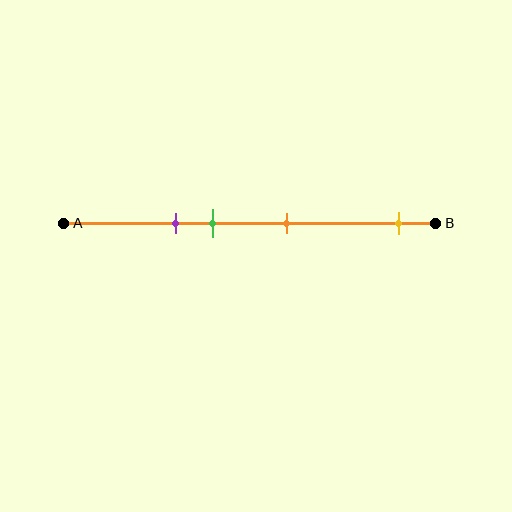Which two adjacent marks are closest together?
The purple and green marks are the closest adjacent pair.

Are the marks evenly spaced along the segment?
No, the marks are not evenly spaced.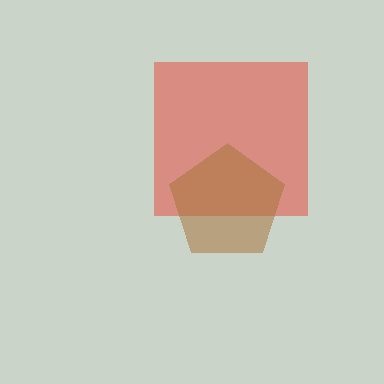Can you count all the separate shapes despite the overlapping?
Yes, there are 2 separate shapes.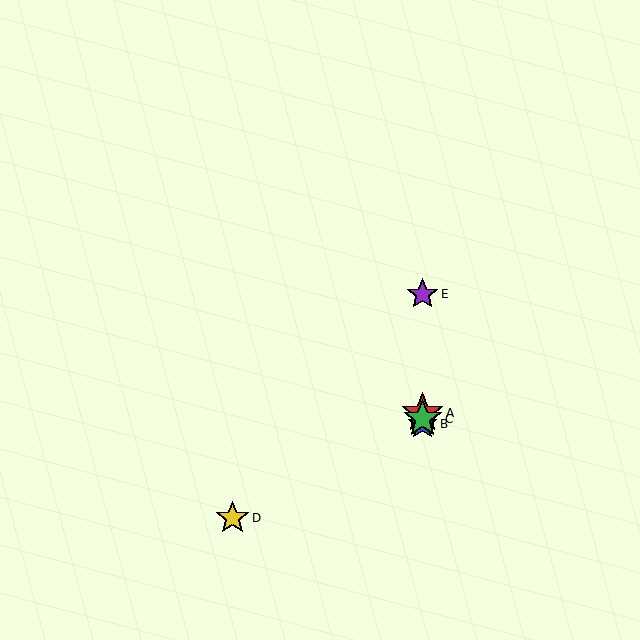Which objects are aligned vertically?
Objects A, B, C, E are aligned vertically.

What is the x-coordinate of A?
Object A is at x≈423.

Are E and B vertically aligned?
Yes, both are at x≈423.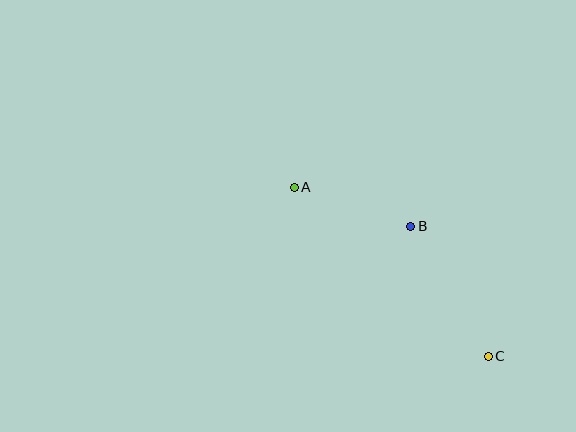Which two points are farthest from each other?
Points A and C are farthest from each other.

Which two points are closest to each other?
Points A and B are closest to each other.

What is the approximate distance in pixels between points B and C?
The distance between B and C is approximately 151 pixels.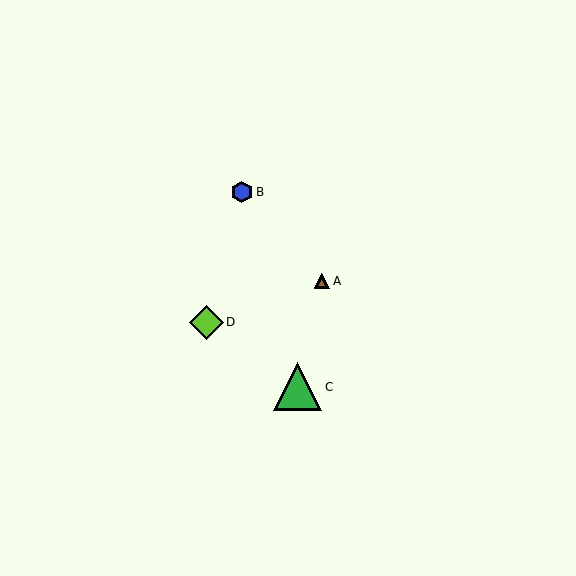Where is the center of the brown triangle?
The center of the brown triangle is at (322, 281).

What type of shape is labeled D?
Shape D is a lime diamond.